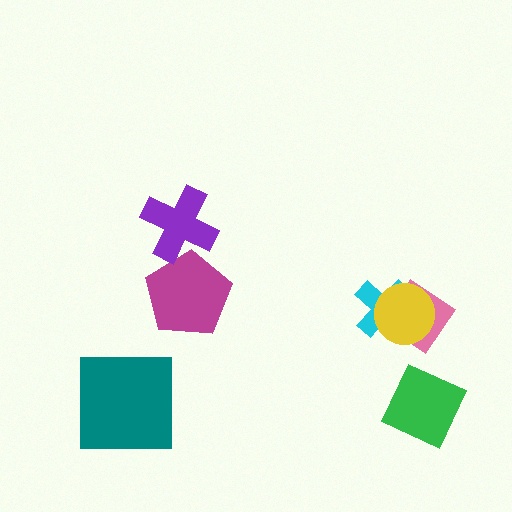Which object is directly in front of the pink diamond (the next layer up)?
The cyan cross is directly in front of the pink diamond.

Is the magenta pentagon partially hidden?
Yes, it is partially covered by another shape.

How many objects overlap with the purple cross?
1 object overlaps with the purple cross.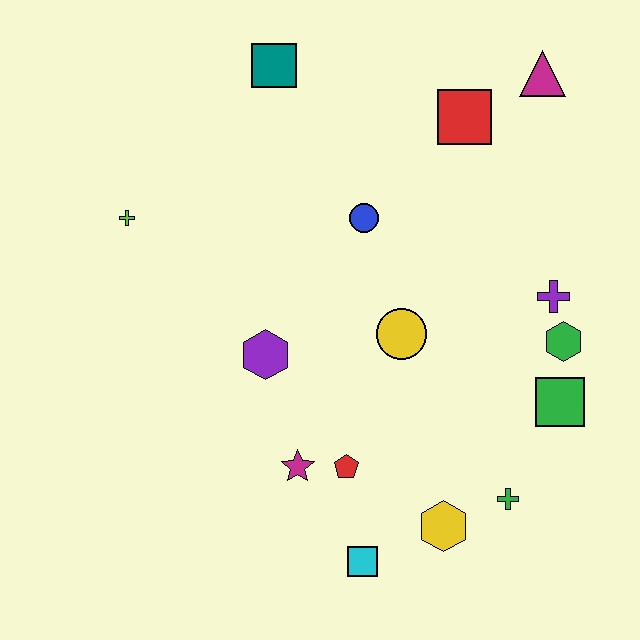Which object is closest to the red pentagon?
The magenta star is closest to the red pentagon.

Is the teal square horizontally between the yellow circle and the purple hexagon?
Yes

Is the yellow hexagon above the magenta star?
No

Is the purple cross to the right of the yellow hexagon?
Yes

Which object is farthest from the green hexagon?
The lime cross is farthest from the green hexagon.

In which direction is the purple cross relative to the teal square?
The purple cross is to the right of the teal square.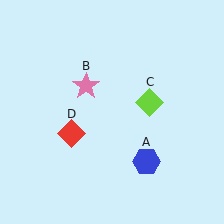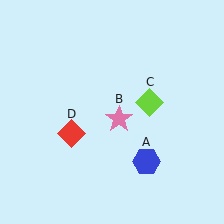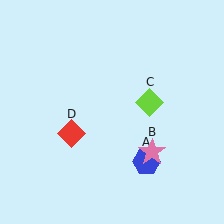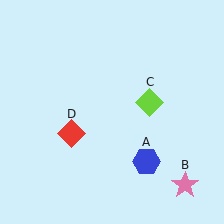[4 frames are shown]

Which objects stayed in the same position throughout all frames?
Blue hexagon (object A) and lime diamond (object C) and red diamond (object D) remained stationary.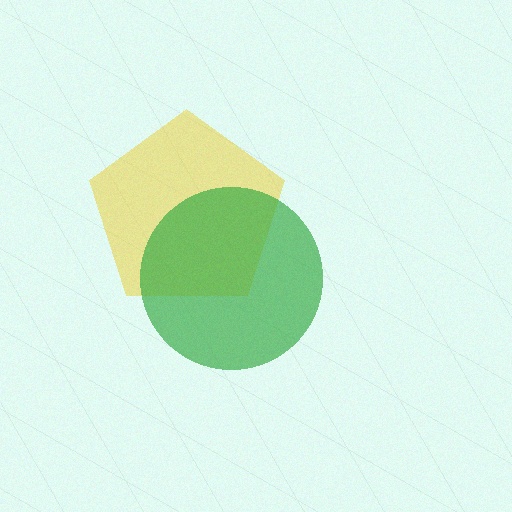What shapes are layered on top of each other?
The layered shapes are: a yellow pentagon, a green circle.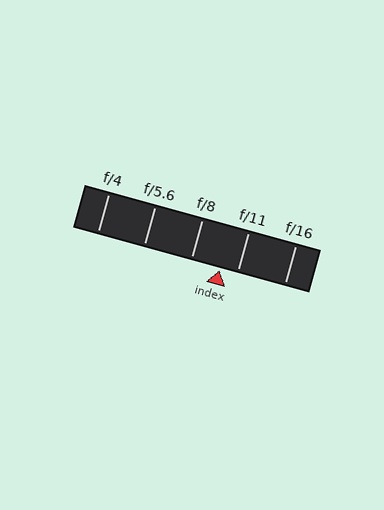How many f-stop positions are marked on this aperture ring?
There are 5 f-stop positions marked.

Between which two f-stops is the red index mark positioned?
The index mark is between f/8 and f/11.